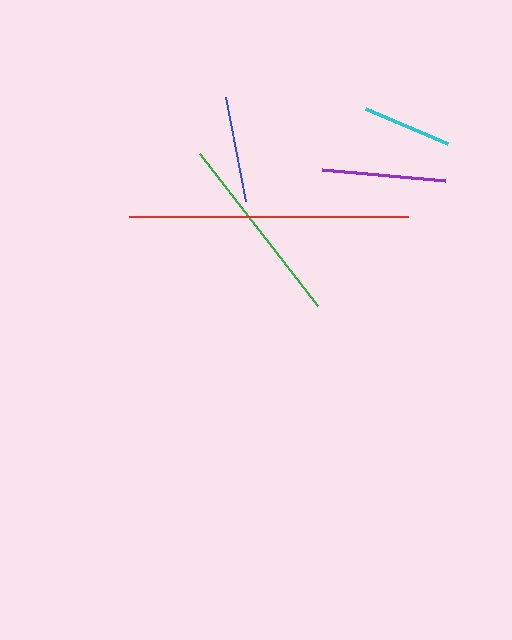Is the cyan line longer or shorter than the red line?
The red line is longer than the cyan line.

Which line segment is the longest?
The red line is the longest at approximately 279 pixels.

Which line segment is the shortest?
The cyan line is the shortest at approximately 89 pixels.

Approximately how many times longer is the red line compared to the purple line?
The red line is approximately 2.3 times the length of the purple line.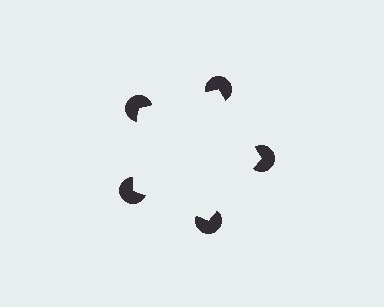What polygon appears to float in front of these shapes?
An illusory pentagon — its edges are inferred from the aligned wedge cuts in the pac-man discs, not physically drawn.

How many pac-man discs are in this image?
There are 5 — one at each vertex of the illusory pentagon.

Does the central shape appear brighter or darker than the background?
It typically appears slightly brighter than the background, even though no actual brightness change is drawn.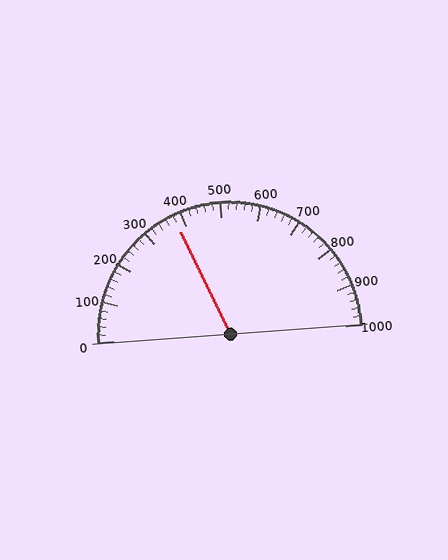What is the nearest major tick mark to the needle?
The nearest major tick mark is 400.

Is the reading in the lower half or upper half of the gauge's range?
The reading is in the lower half of the range (0 to 1000).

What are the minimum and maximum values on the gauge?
The gauge ranges from 0 to 1000.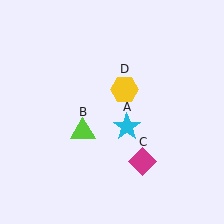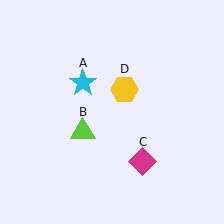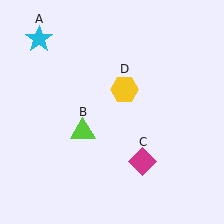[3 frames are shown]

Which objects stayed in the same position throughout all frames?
Lime triangle (object B) and magenta diamond (object C) and yellow hexagon (object D) remained stationary.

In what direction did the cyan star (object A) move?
The cyan star (object A) moved up and to the left.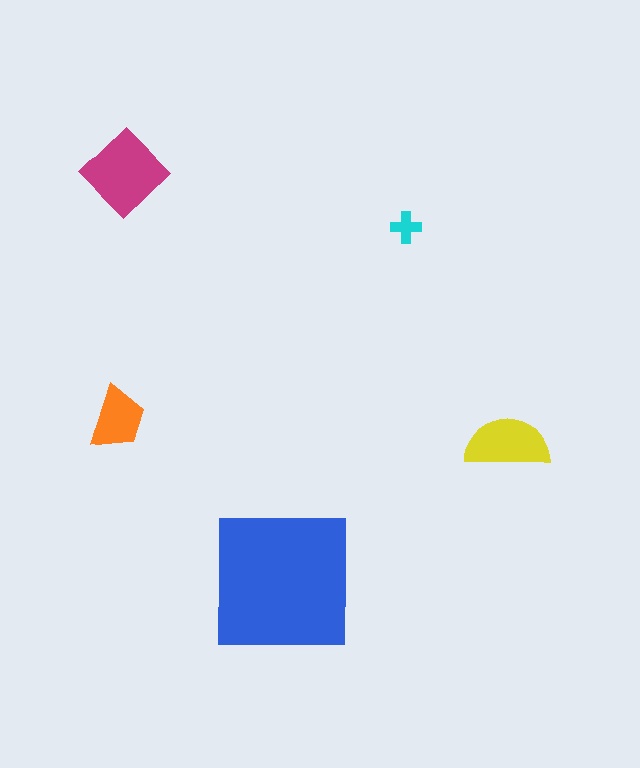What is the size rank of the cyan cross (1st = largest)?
5th.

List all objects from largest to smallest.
The blue square, the magenta diamond, the yellow semicircle, the orange trapezoid, the cyan cross.